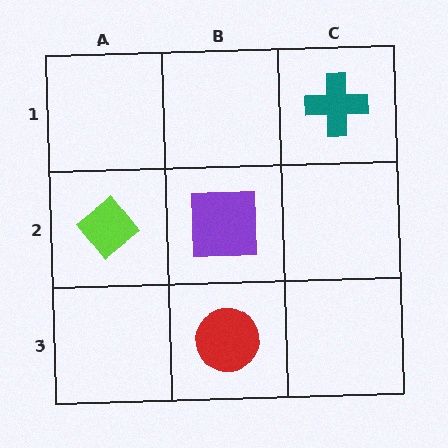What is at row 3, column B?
A red circle.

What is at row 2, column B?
A purple square.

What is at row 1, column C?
A teal cross.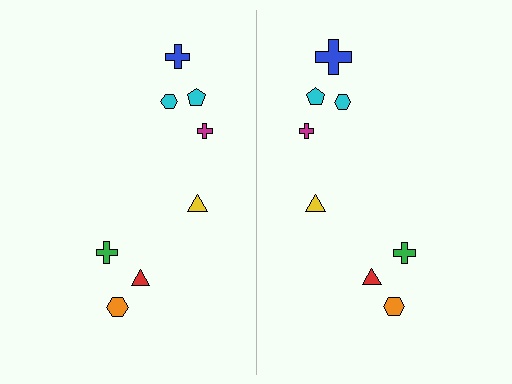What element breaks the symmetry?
The blue cross on the right side has a different size than its mirror counterpart.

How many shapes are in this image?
There are 16 shapes in this image.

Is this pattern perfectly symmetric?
No, the pattern is not perfectly symmetric. The blue cross on the right side has a different size than its mirror counterpart.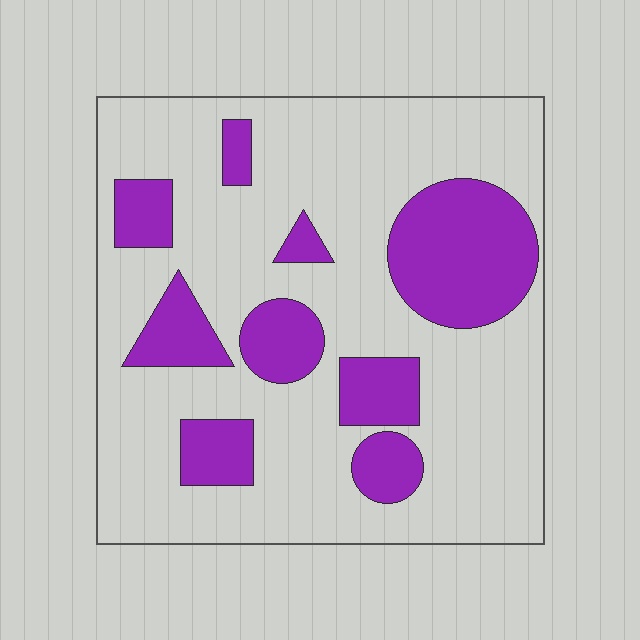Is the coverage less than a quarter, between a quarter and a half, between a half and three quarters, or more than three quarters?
Between a quarter and a half.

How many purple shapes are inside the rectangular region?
9.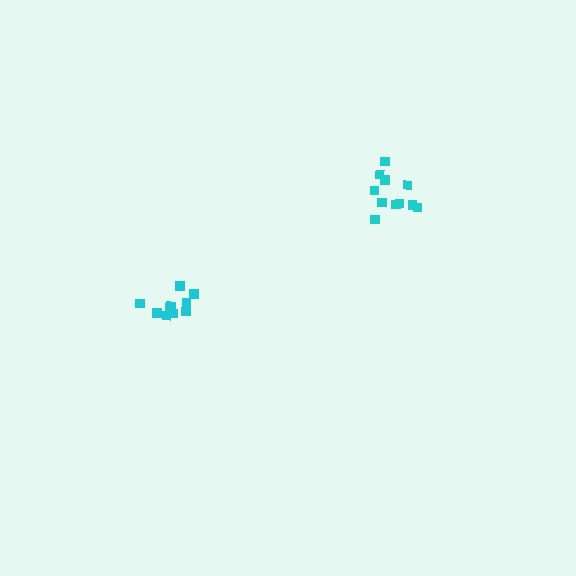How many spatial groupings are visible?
There are 2 spatial groupings.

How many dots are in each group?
Group 1: 10 dots, Group 2: 11 dots (21 total).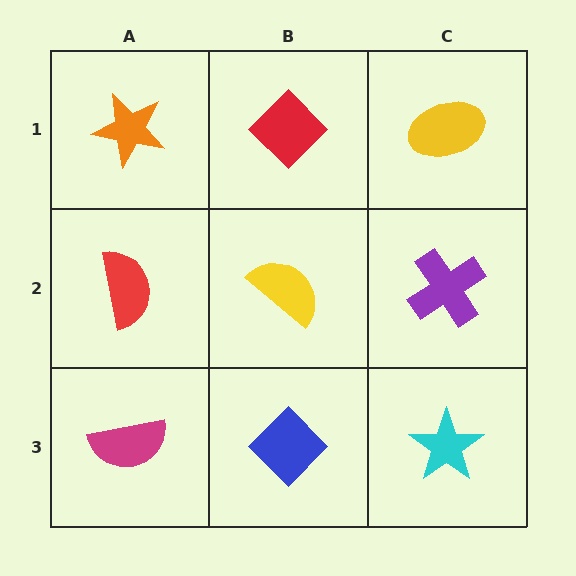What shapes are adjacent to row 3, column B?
A yellow semicircle (row 2, column B), a magenta semicircle (row 3, column A), a cyan star (row 3, column C).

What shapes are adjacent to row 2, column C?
A yellow ellipse (row 1, column C), a cyan star (row 3, column C), a yellow semicircle (row 2, column B).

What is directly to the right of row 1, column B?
A yellow ellipse.